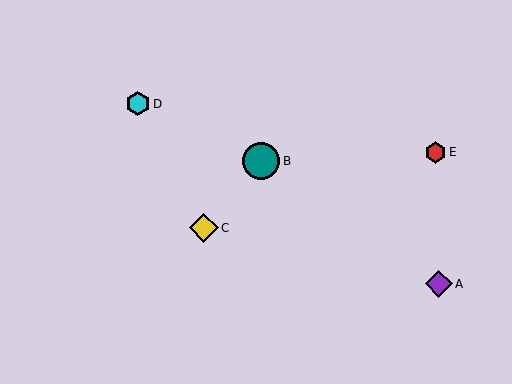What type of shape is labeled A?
Shape A is a purple diamond.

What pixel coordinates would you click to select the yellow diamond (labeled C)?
Click at (204, 228) to select the yellow diamond C.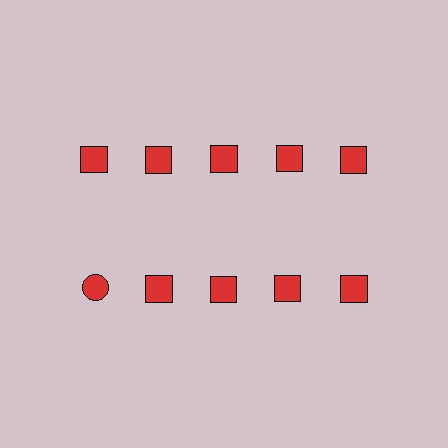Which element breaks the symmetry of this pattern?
The red circle in the second row, leftmost column breaks the symmetry. All other shapes are red squares.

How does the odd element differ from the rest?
It has a different shape: circle instead of square.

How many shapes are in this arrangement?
There are 10 shapes arranged in a grid pattern.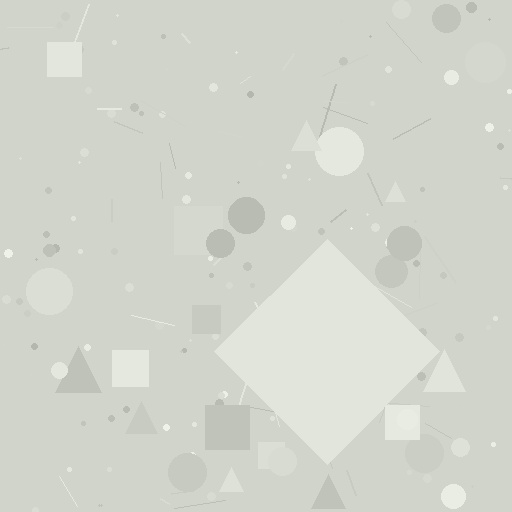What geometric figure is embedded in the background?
A diamond is embedded in the background.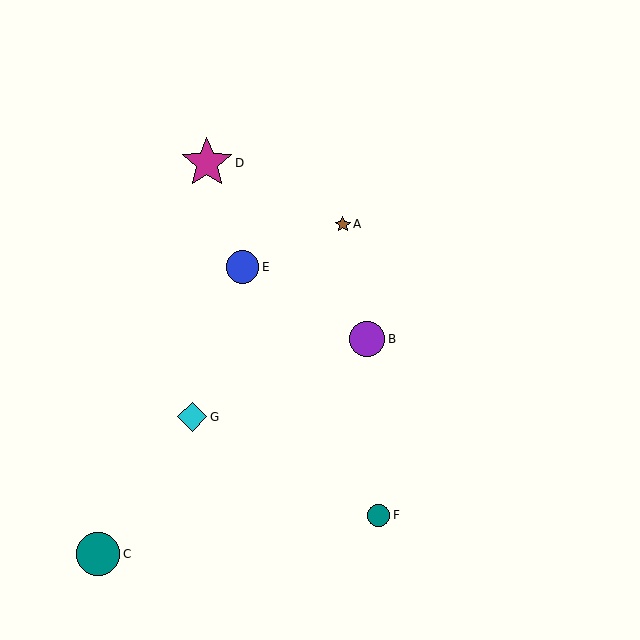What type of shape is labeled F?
Shape F is a teal circle.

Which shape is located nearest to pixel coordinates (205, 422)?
The cyan diamond (labeled G) at (192, 417) is nearest to that location.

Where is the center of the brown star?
The center of the brown star is at (343, 224).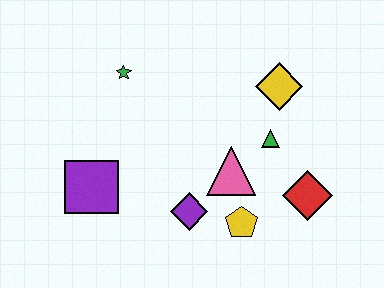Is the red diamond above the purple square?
No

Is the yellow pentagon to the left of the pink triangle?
No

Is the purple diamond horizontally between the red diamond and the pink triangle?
No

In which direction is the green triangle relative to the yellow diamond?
The green triangle is below the yellow diamond.